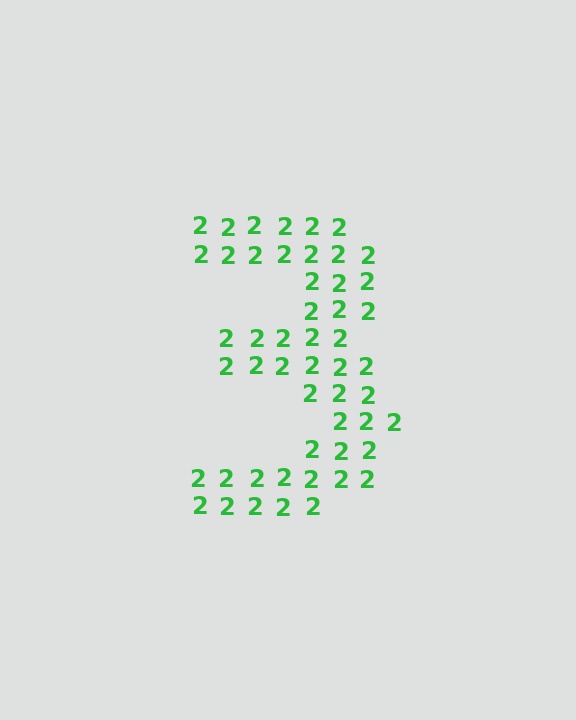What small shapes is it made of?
It is made of small digit 2's.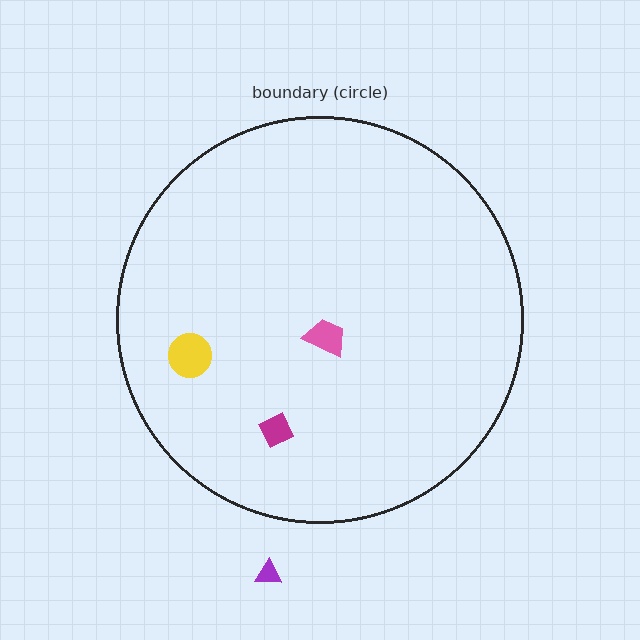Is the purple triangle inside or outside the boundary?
Outside.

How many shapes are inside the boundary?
3 inside, 1 outside.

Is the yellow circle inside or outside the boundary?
Inside.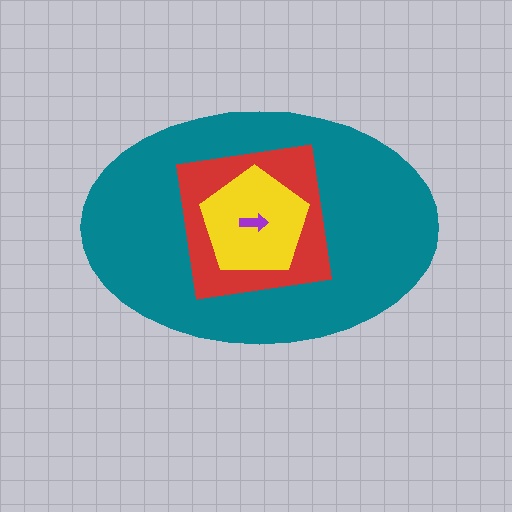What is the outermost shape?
The teal ellipse.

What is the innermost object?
The purple arrow.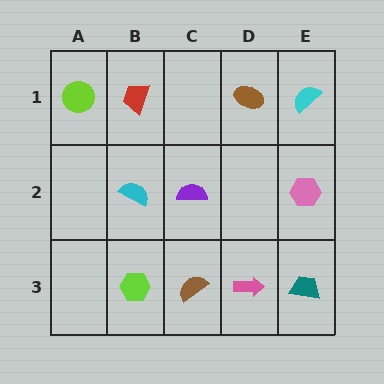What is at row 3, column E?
A teal trapezoid.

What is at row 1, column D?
A brown ellipse.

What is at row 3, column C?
A brown semicircle.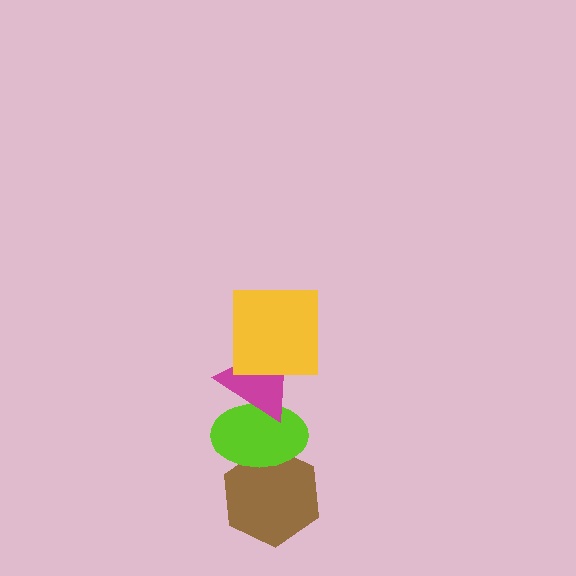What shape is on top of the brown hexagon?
The lime ellipse is on top of the brown hexagon.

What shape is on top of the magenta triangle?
The yellow square is on top of the magenta triangle.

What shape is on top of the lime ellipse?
The magenta triangle is on top of the lime ellipse.